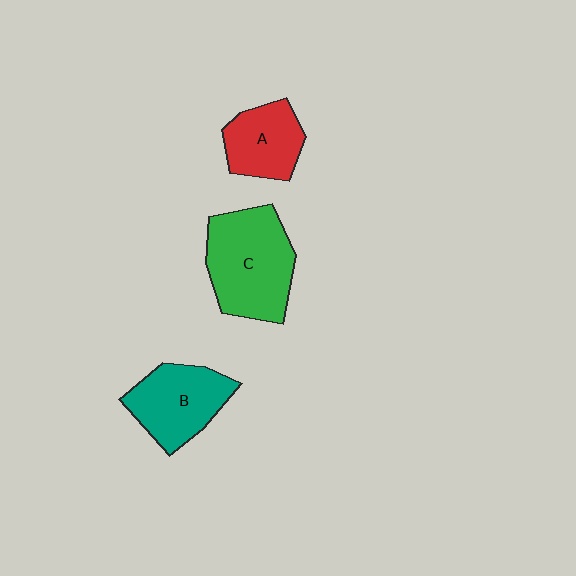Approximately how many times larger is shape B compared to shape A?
Approximately 1.3 times.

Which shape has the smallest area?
Shape A (red).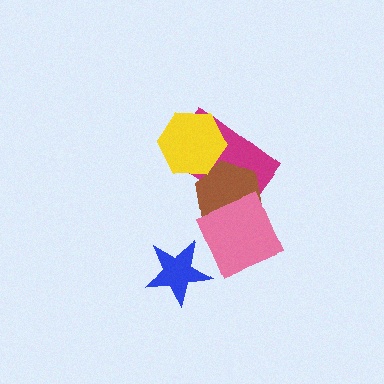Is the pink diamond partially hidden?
Yes, it is partially covered by another shape.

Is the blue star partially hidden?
No, no other shape covers it.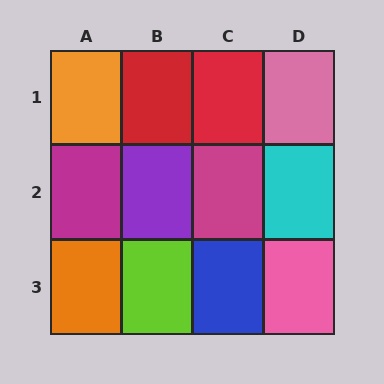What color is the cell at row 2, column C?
Magenta.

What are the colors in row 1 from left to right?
Orange, red, red, pink.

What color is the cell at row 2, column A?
Magenta.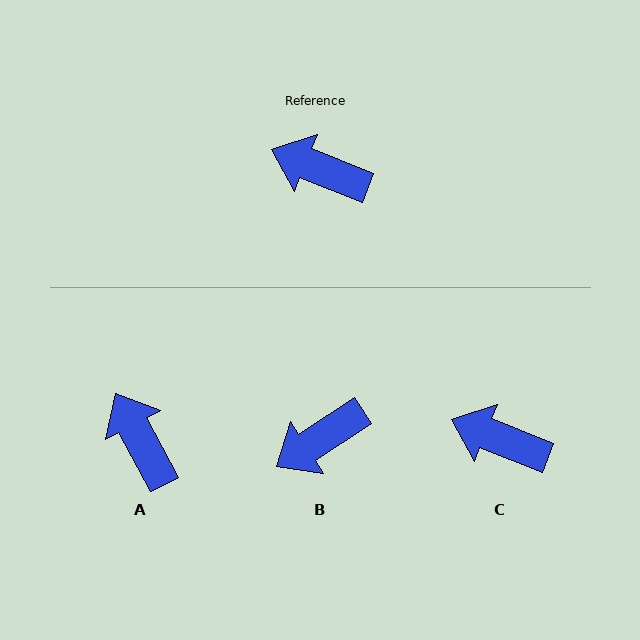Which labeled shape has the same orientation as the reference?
C.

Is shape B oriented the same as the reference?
No, it is off by about 55 degrees.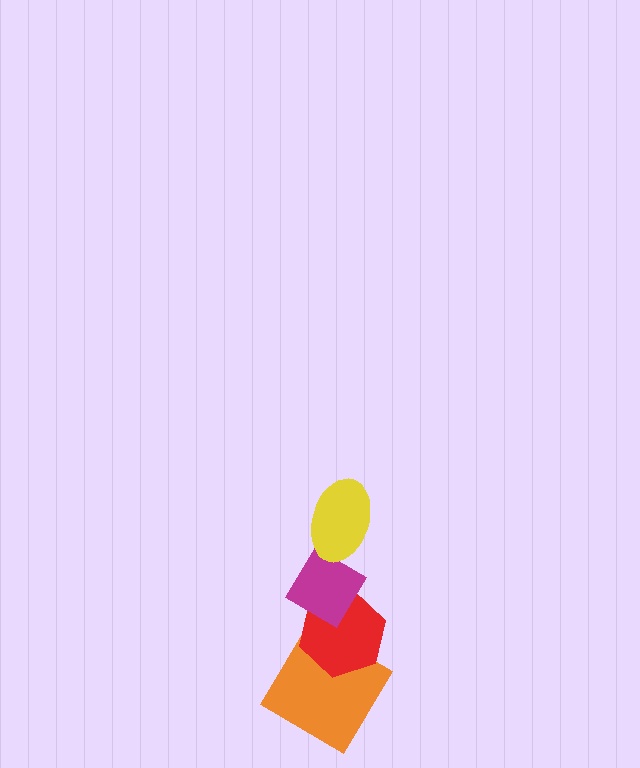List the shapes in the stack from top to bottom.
From top to bottom: the yellow ellipse, the magenta diamond, the red hexagon, the orange diamond.